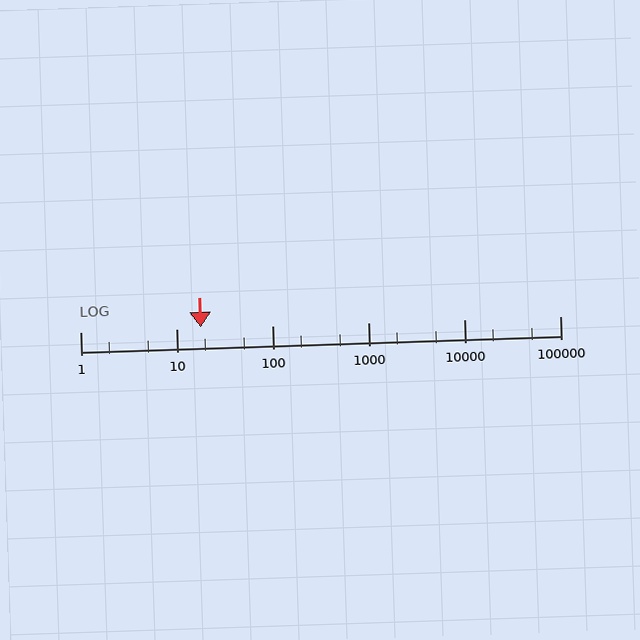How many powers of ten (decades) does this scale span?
The scale spans 5 decades, from 1 to 100000.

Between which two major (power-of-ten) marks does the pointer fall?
The pointer is between 10 and 100.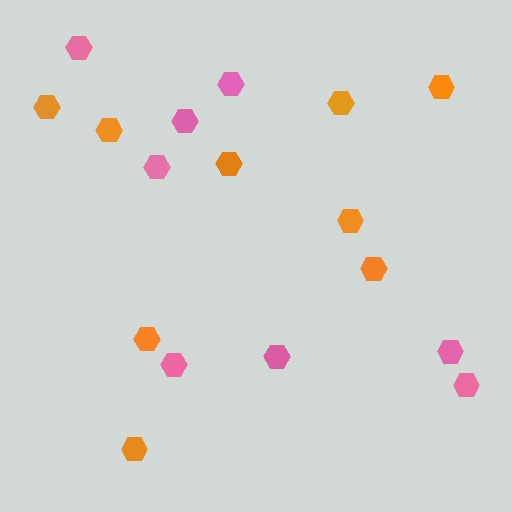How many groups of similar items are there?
There are 2 groups: one group of orange hexagons (9) and one group of pink hexagons (8).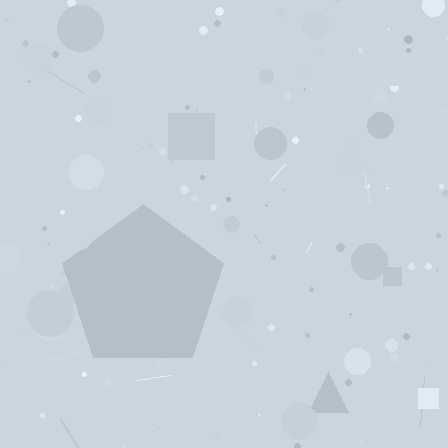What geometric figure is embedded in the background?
A pentagon is embedded in the background.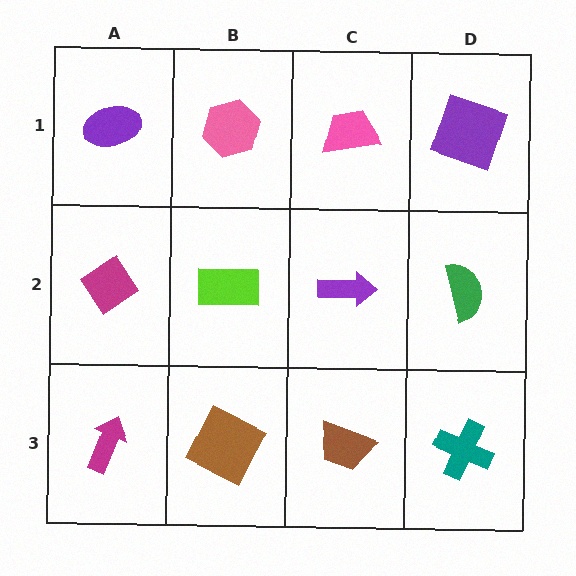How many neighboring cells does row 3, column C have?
3.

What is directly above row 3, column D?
A green semicircle.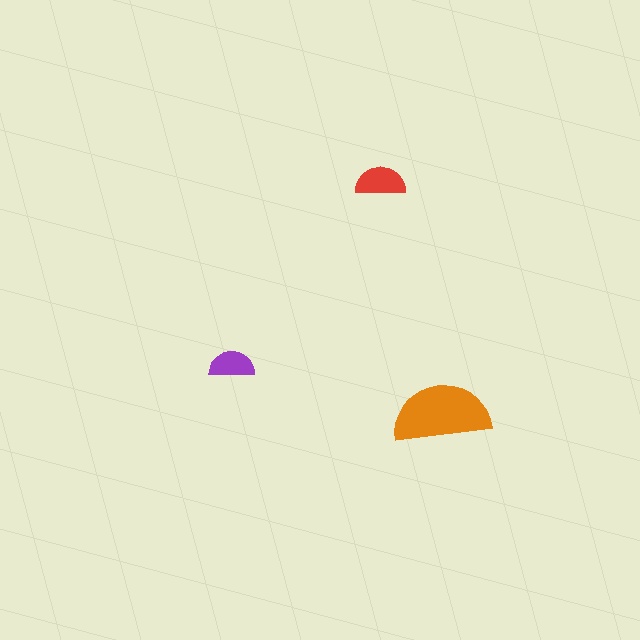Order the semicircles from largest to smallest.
the orange one, the red one, the purple one.